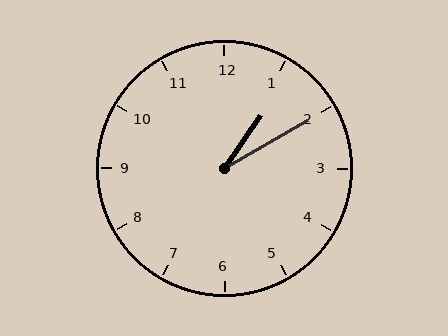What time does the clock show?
1:10.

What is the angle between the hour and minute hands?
Approximately 25 degrees.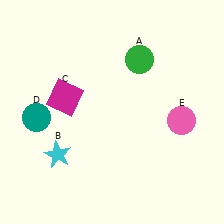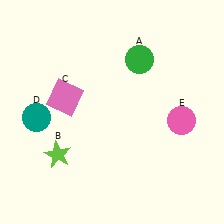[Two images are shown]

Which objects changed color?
B changed from cyan to lime. C changed from magenta to pink.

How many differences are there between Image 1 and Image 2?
There are 2 differences between the two images.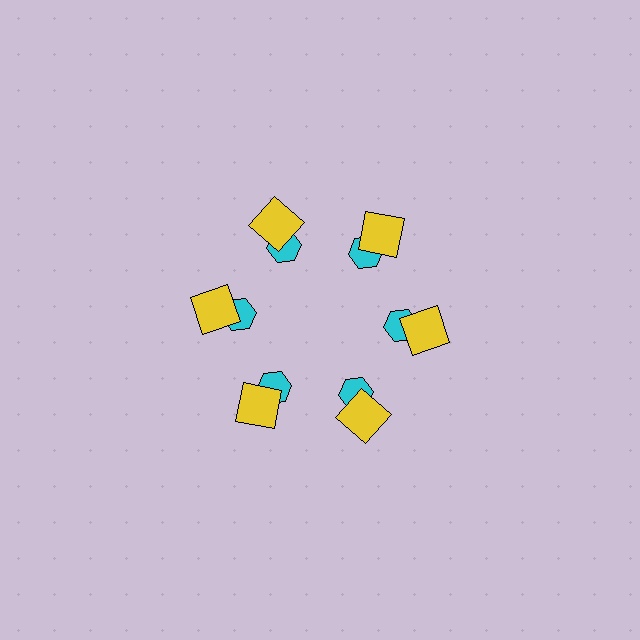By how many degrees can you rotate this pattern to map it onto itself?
The pattern maps onto itself every 60 degrees of rotation.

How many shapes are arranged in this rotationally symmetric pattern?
There are 12 shapes, arranged in 6 groups of 2.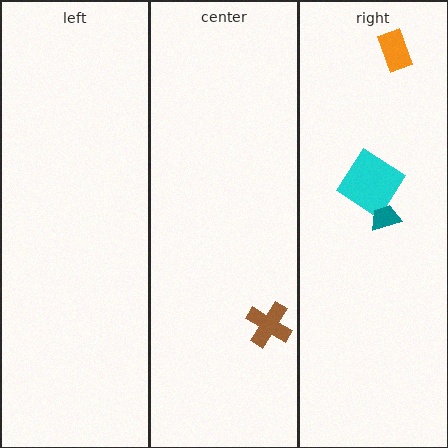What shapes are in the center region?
The brown cross.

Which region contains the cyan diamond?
The right region.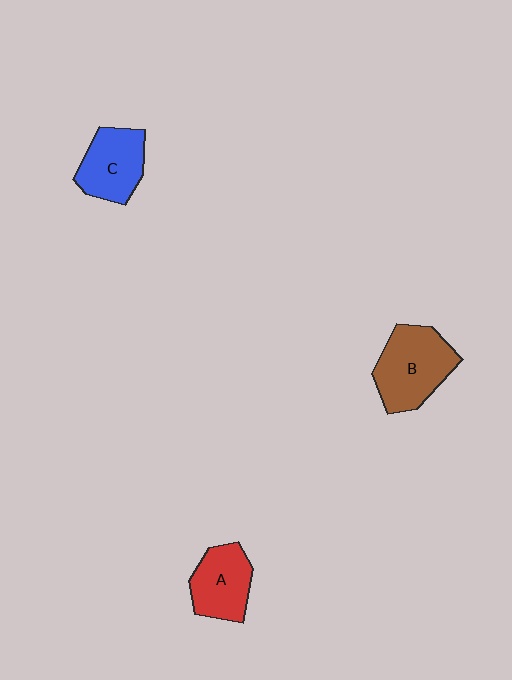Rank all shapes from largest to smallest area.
From largest to smallest: B (brown), C (blue), A (red).